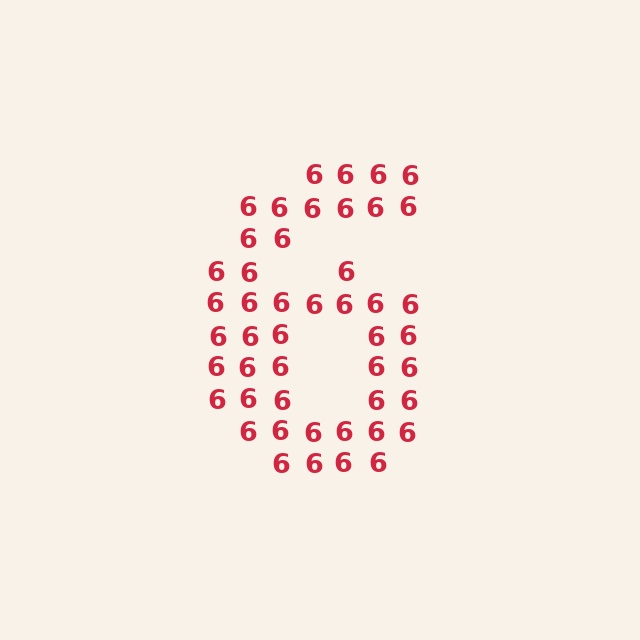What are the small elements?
The small elements are digit 6's.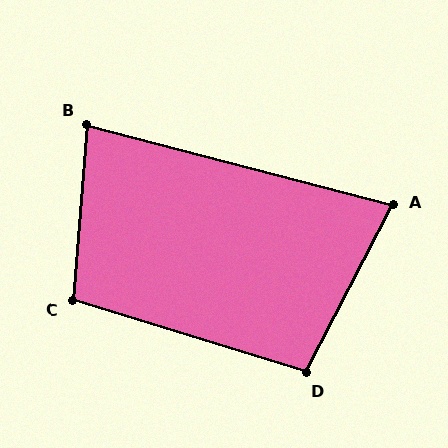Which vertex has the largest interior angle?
C, at approximately 103 degrees.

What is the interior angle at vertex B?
Approximately 80 degrees (acute).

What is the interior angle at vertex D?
Approximately 100 degrees (obtuse).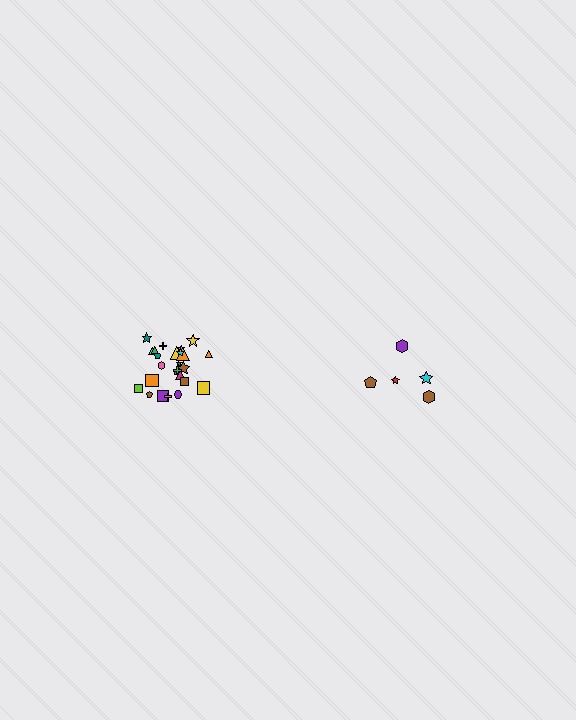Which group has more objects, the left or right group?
The left group.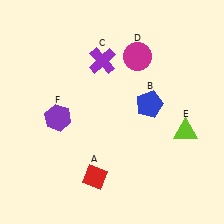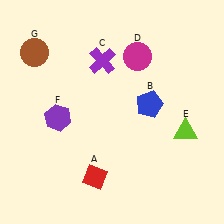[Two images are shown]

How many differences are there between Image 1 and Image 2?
There is 1 difference between the two images.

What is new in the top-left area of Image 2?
A brown circle (G) was added in the top-left area of Image 2.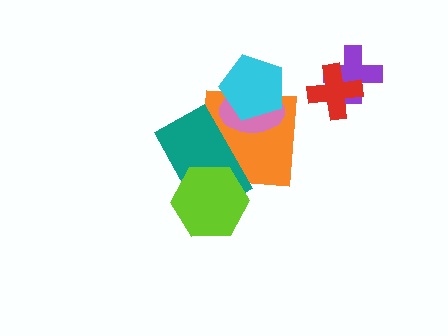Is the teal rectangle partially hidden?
Yes, it is partially covered by another shape.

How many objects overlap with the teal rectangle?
3 objects overlap with the teal rectangle.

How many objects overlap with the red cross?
1 object overlaps with the red cross.